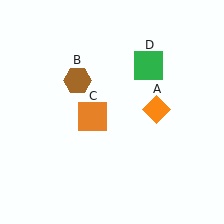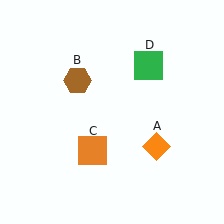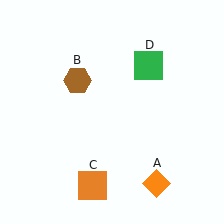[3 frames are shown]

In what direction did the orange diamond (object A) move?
The orange diamond (object A) moved down.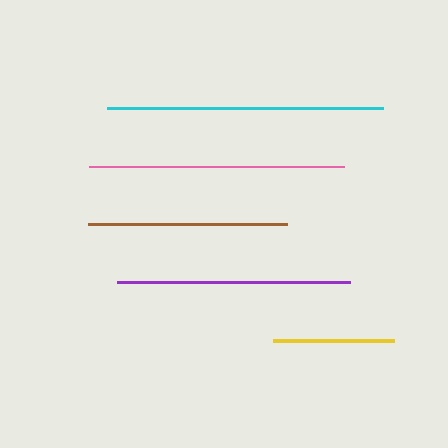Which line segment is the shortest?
The yellow line is the shortest at approximately 121 pixels.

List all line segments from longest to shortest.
From longest to shortest: cyan, pink, purple, brown, yellow.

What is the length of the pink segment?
The pink segment is approximately 256 pixels long.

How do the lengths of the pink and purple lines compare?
The pink and purple lines are approximately the same length.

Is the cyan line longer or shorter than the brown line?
The cyan line is longer than the brown line.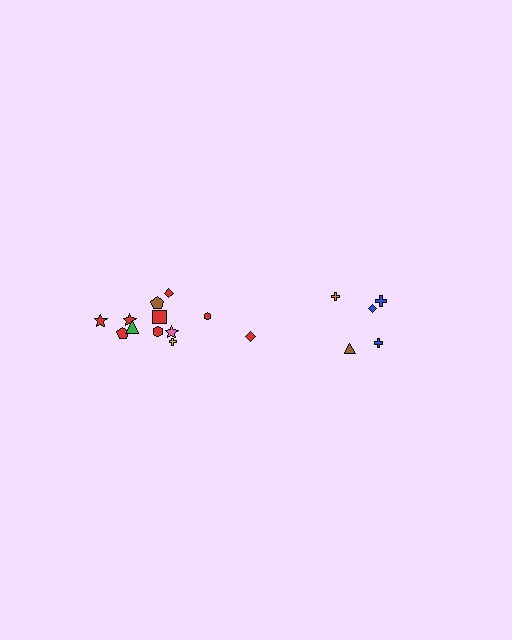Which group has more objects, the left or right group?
The left group.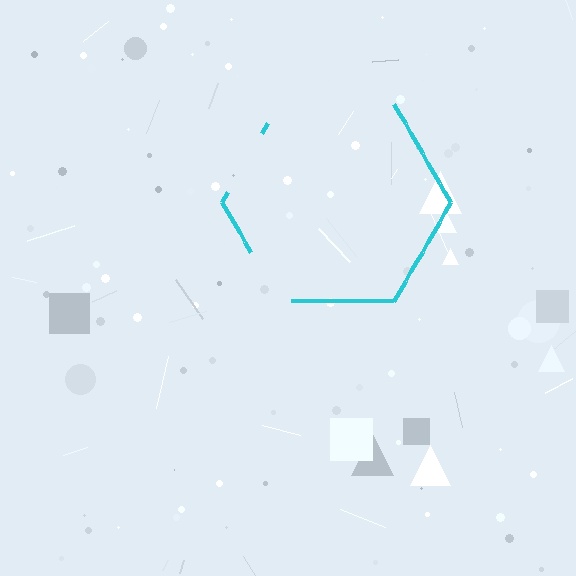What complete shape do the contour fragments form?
The contour fragments form a hexagon.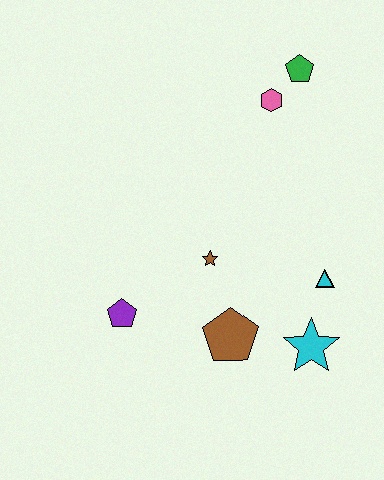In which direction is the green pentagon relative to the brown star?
The green pentagon is above the brown star.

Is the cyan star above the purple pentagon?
No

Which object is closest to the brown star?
The brown pentagon is closest to the brown star.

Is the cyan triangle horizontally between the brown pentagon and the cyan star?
No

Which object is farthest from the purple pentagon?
The green pentagon is farthest from the purple pentagon.